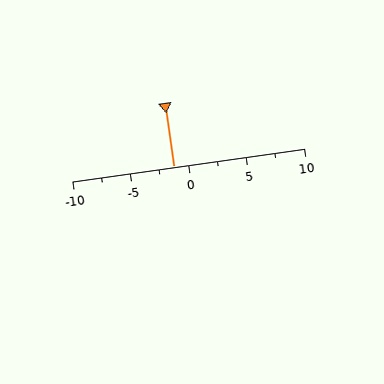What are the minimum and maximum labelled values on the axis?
The axis runs from -10 to 10.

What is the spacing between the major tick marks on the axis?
The major ticks are spaced 5 apart.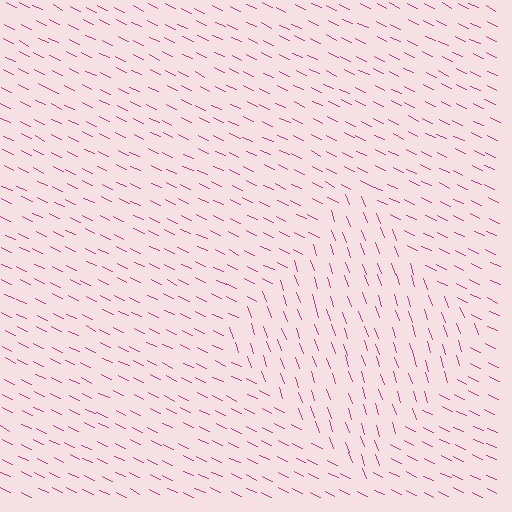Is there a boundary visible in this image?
Yes, there is a texture boundary formed by a change in line orientation.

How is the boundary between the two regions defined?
The boundary is defined purely by a change in line orientation (approximately 45 degrees difference). All lines are the same color and thickness.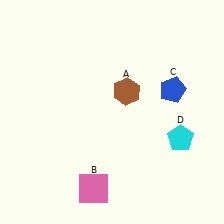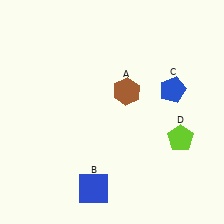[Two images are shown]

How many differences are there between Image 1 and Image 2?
There are 2 differences between the two images.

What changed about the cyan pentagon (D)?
In Image 1, D is cyan. In Image 2, it changed to lime.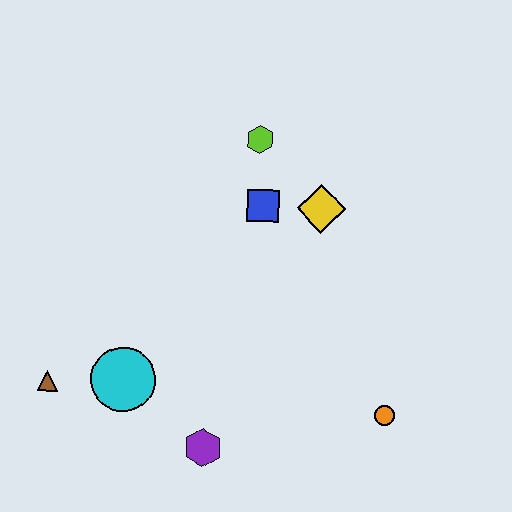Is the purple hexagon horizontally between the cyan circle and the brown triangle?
No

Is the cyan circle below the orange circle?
No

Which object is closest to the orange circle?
The purple hexagon is closest to the orange circle.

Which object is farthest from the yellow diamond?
The brown triangle is farthest from the yellow diamond.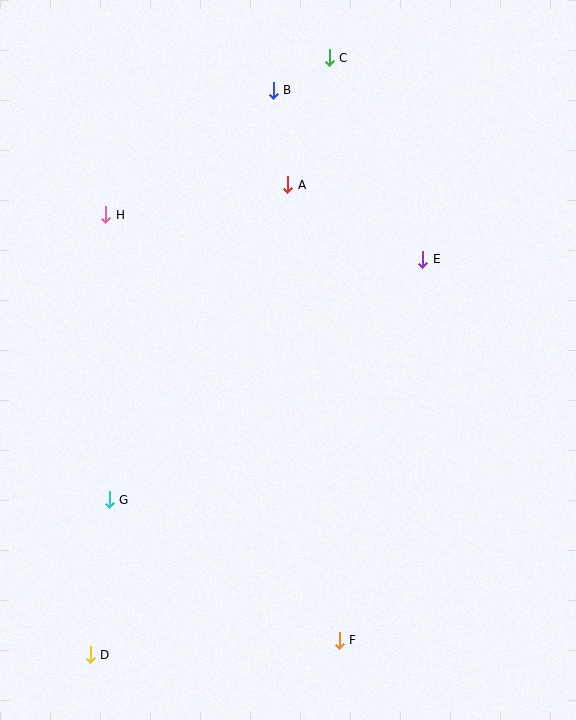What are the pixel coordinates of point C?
Point C is at (329, 58).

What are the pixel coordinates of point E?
Point E is at (423, 259).